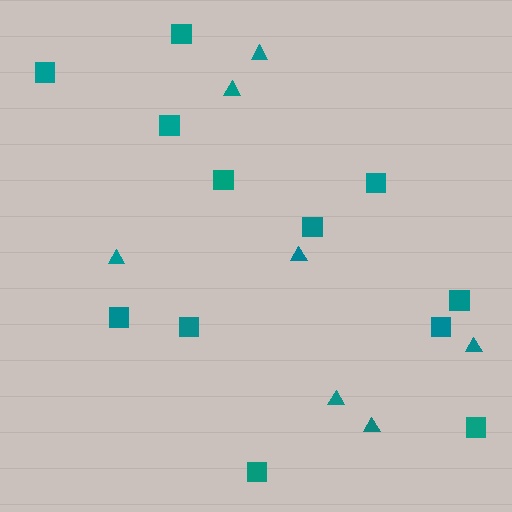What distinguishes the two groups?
There are 2 groups: one group of triangles (7) and one group of squares (12).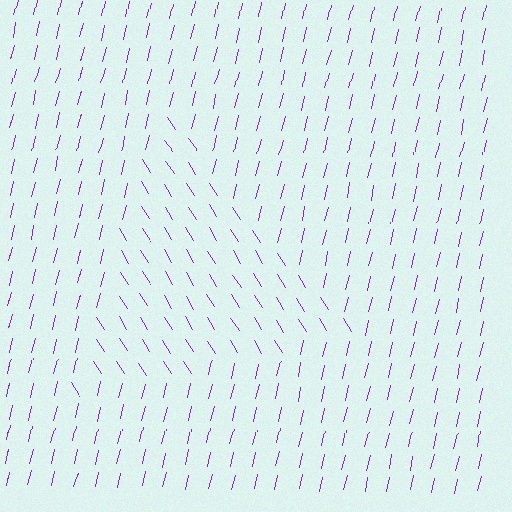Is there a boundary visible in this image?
Yes, there is a texture boundary formed by a change in line orientation.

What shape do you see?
I see a triangle.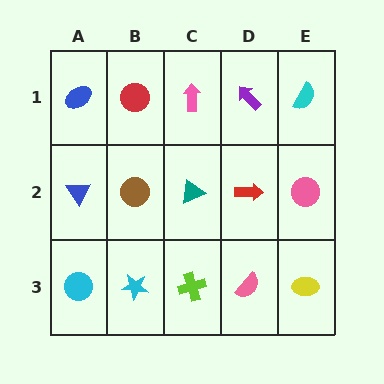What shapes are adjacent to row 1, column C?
A teal triangle (row 2, column C), a red circle (row 1, column B), a purple arrow (row 1, column D).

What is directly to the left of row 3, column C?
A cyan star.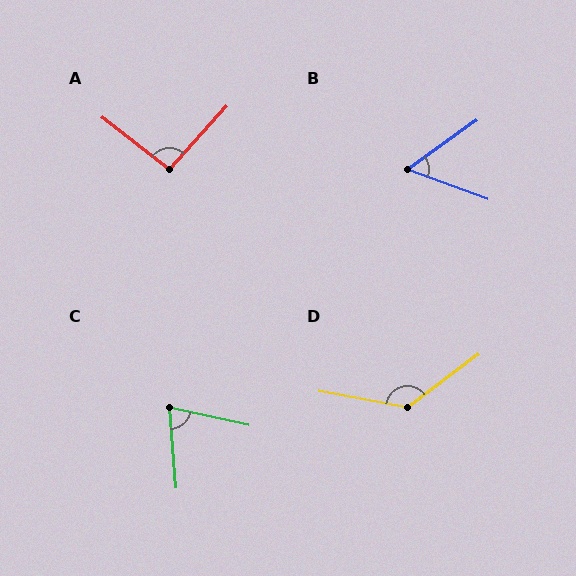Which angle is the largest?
D, at approximately 133 degrees.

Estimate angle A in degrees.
Approximately 95 degrees.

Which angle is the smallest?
B, at approximately 56 degrees.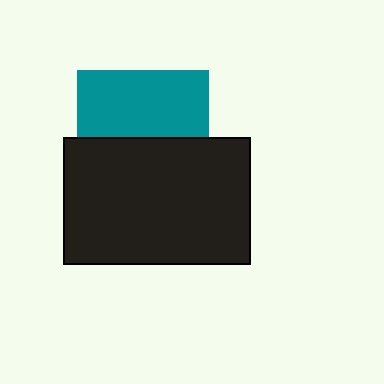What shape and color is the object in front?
The object in front is a black rectangle.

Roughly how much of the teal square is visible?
About half of it is visible (roughly 52%).